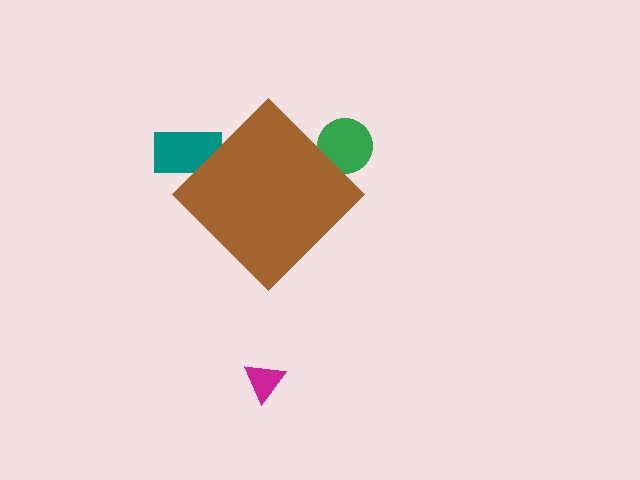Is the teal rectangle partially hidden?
Yes, the teal rectangle is partially hidden behind the brown diamond.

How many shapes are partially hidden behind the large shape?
2 shapes are partially hidden.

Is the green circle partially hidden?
Yes, the green circle is partially hidden behind the brown diamond.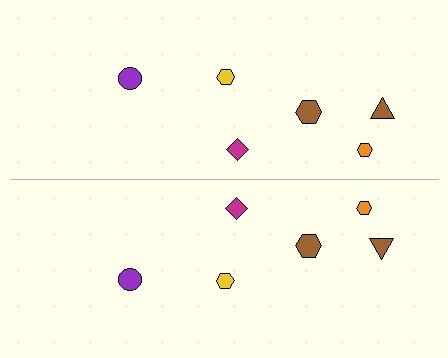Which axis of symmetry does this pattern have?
The pattern has a horizontal axis of symmetry running through the center of the image.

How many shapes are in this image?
There are 12 shapes in this image.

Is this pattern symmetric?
Yes, this pattern has bilateral (reflection) symmetry.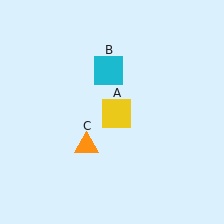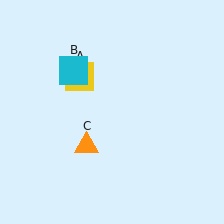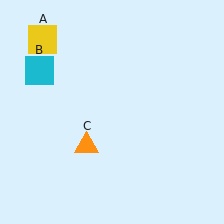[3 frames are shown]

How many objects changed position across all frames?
2 objects changed position: yellow square (object A), cyan square (object B).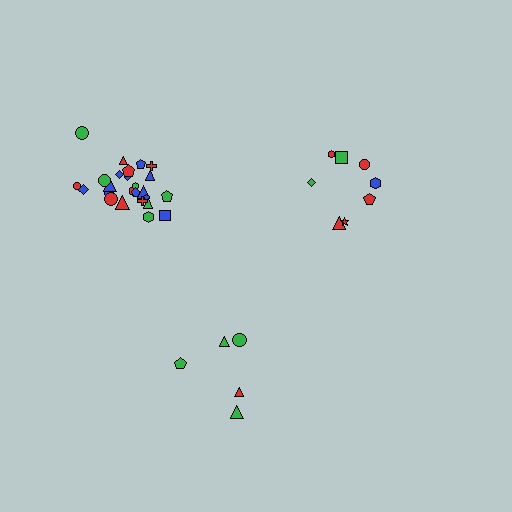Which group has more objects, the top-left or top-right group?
The top-left group.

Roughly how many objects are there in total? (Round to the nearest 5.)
Roughly 40 objects in total.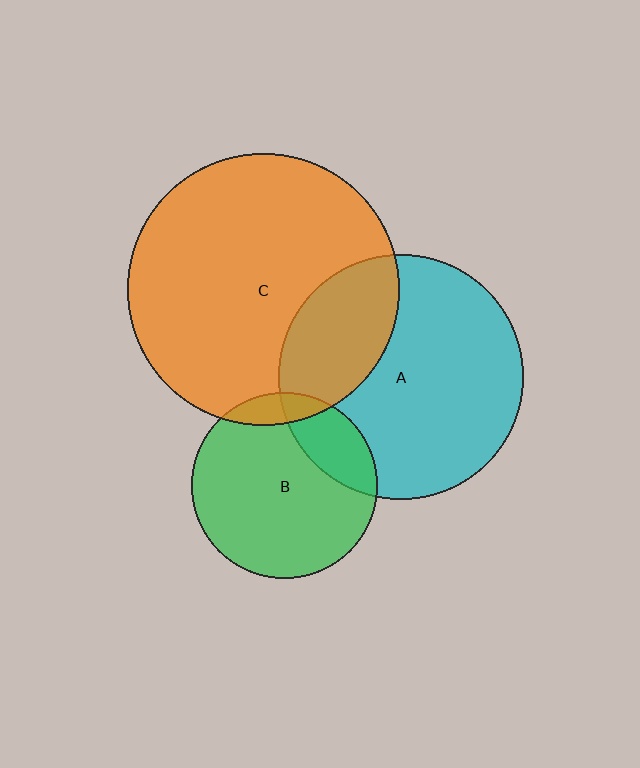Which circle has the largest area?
Circle C (orange).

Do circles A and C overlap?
Yes.